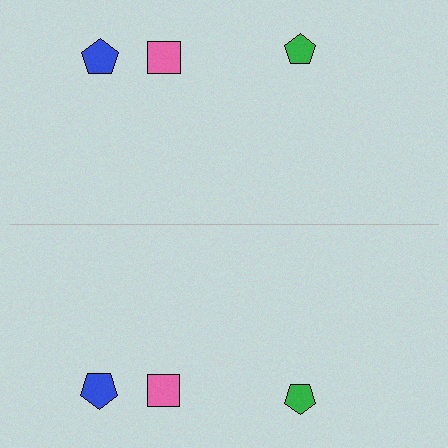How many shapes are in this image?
There are 6 shapes in this image.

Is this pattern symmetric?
Yes, this pattern has bilateral (reflection) symmetry.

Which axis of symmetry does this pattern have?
The pattern has a horizontal axis of symmetry running through the center of the image.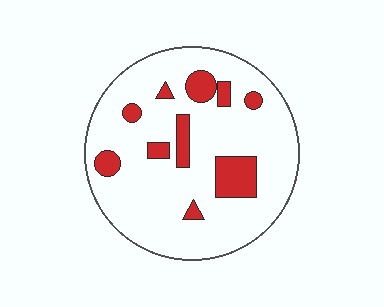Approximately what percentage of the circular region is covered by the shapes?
Approximately 15%.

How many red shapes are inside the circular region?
10.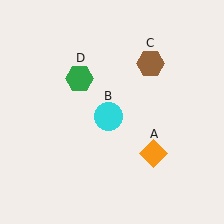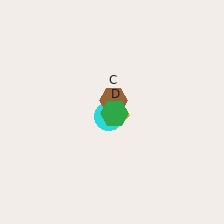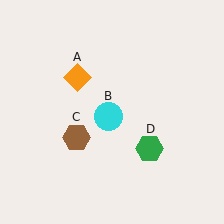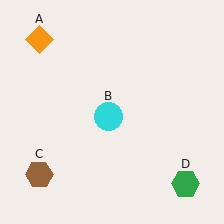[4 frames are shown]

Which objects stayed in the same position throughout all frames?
Cyan circle (object B) remained stationary.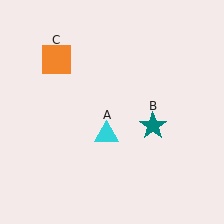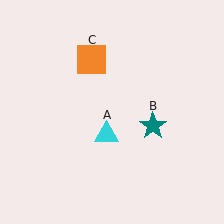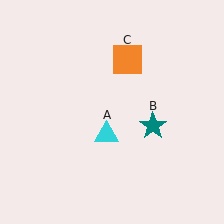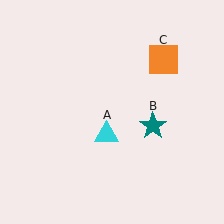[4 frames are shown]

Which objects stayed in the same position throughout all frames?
Cyan triangle (object A) and teal star (object B) remained stationary.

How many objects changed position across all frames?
1 object changed position: orange square (object C).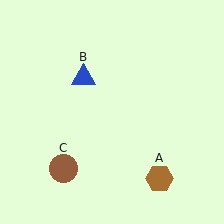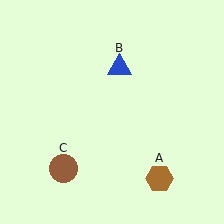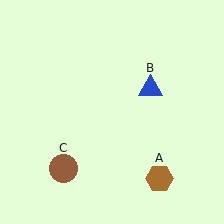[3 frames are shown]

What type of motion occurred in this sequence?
The blue triangle (object B) rotated clockwise around the center of the scene.